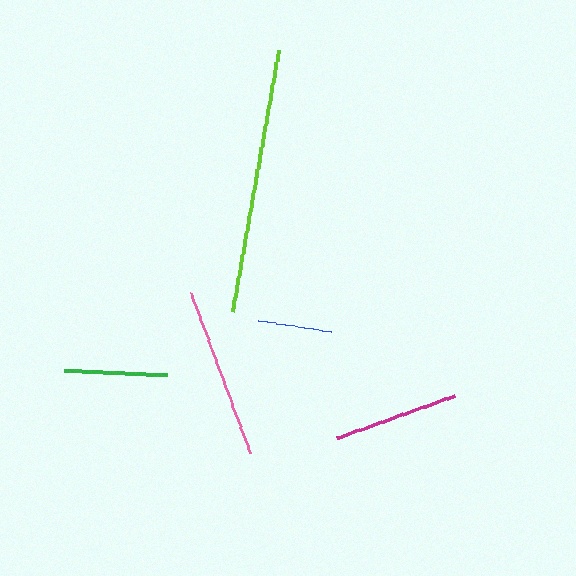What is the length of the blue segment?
The blue segment is approximately 73 pixels long.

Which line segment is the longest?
The lime line is the longest at approximately 265 pixels.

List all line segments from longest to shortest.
From longest to shortest: lime, pink, magenta, green, blue.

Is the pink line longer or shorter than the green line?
The pink line is longer than the green line.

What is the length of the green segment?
The green segment is approximately 104 pixels long.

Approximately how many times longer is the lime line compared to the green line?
The lime line is approximately 2.6 times the length of the green line.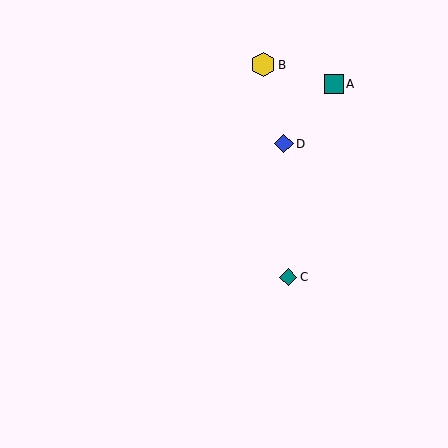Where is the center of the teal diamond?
The center of the teal diamond is at (288, 277).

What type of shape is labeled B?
Shape B is a yellow hexagon.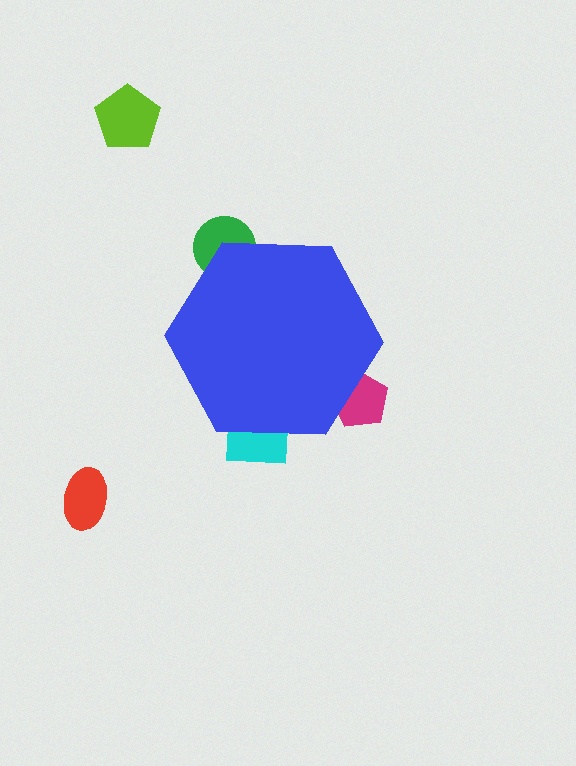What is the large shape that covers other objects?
A blue hexagon.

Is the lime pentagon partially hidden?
No, the lime pentagon is fully visible.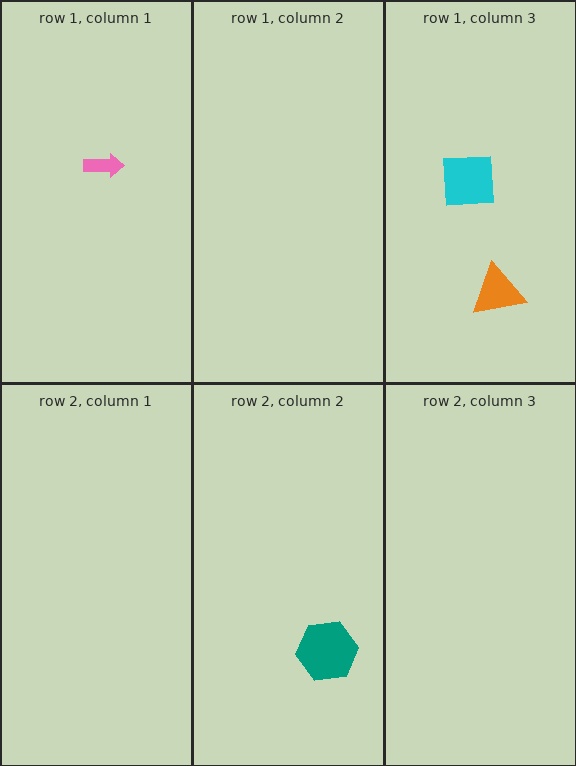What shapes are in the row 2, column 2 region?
The teal hexagon.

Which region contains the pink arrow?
The row 1, column 1 region.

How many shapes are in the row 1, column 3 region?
2.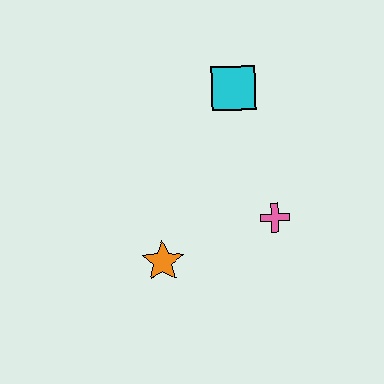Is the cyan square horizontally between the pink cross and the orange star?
Yes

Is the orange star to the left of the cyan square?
Yes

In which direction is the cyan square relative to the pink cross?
The cyan square is above the pink cross.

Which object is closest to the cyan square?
The pink cross is closest to the cyan square.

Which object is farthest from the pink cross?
The cyan square is farthest from the pink cross.